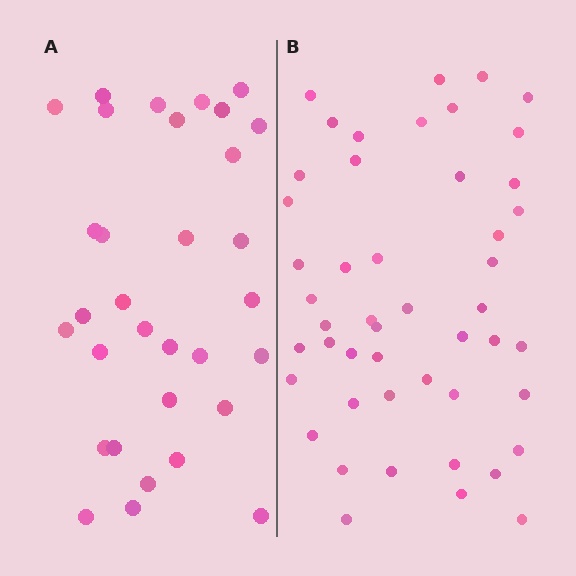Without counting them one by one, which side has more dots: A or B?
Region B (the right region) has more dots.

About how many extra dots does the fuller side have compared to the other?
Region B has approximately 15 more dots than region A.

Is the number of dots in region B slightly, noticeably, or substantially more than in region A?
Region B has substantially more. The ratio is roughly 1.5 to 1.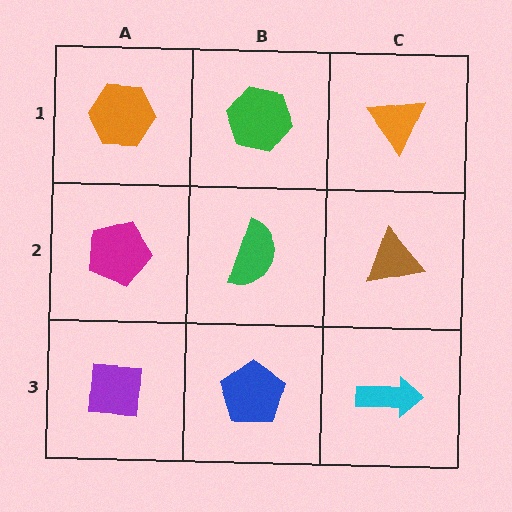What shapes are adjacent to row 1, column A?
A magenta pentagon (row 2, column A), a green hexagon (row 1, column B).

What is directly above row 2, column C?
An orange triangle.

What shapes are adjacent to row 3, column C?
A brown triangle (row 2, column C), a blue pentagon (row 3, column B).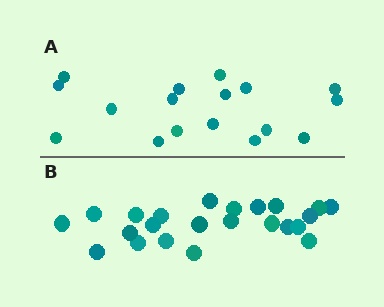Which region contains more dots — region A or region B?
Region B (the bottom region) has more dots.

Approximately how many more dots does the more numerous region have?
Region B has about 6 more dots than region A.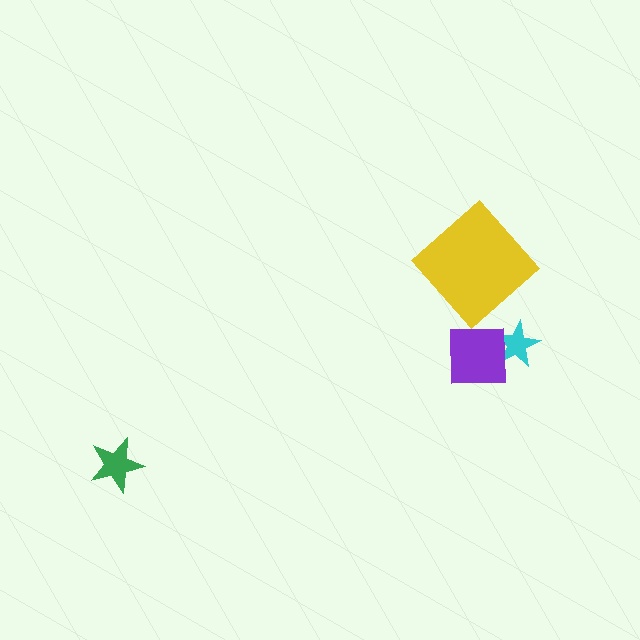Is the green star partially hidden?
No, no other shape covers it.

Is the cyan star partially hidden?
Yes, it is partially covered by another shape.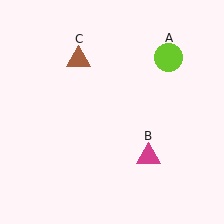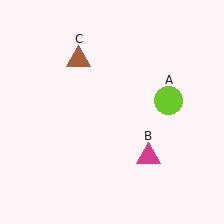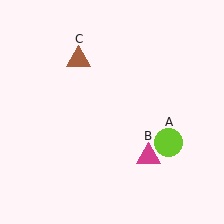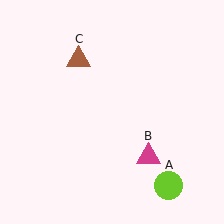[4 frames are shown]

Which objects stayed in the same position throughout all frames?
Magenta triangle (object B) and brown triangle (object C) remained stationary.